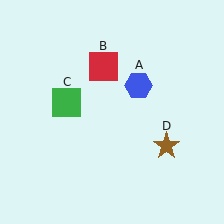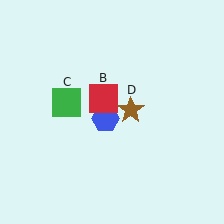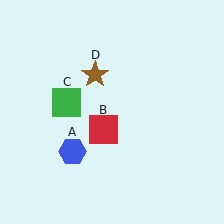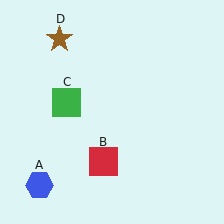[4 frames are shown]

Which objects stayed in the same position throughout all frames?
Green square (object C) remained stationary.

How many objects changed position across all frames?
3 objects changed position: blue hexagon (object A), red square (object B), brown star (object D).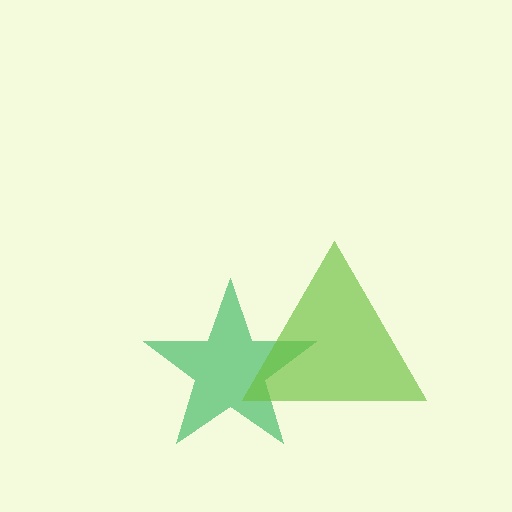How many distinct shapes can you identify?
There are 2 distinct shapes: a green star, a lime triangle.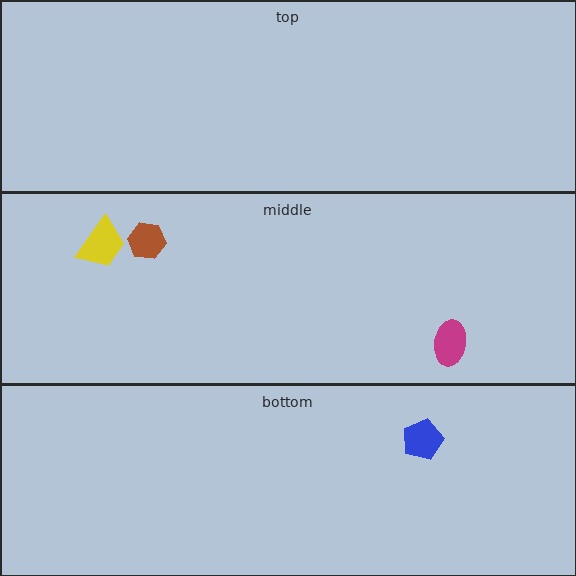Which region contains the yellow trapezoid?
The middle region.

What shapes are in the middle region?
The magenta ellipse, the yellow trapezoid, the brown hexagon.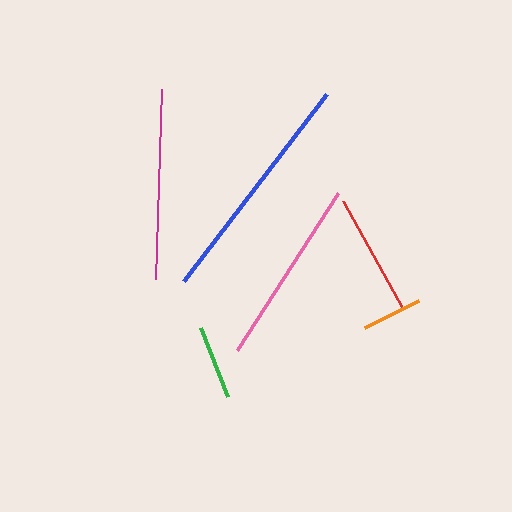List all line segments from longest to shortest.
From longest to shortest: blue, magenta, pink, red, green, orange.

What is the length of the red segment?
The red segment is approximately 123 pixels long.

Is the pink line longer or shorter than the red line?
The pink line is longer than the red line.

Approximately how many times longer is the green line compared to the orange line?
The green line is approximately 1.2 times the length of the orange line.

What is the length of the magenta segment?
The magenta segment is approximately 190 pixels long.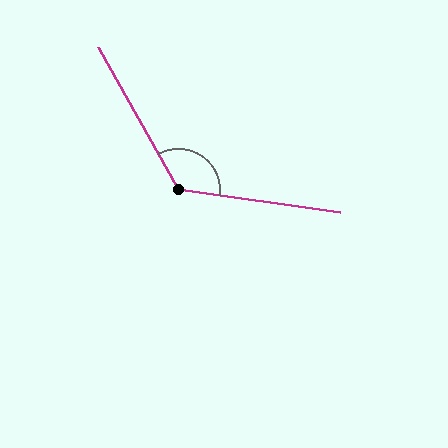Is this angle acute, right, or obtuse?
It is obtuse.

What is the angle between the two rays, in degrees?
Approximately 127 degrees.